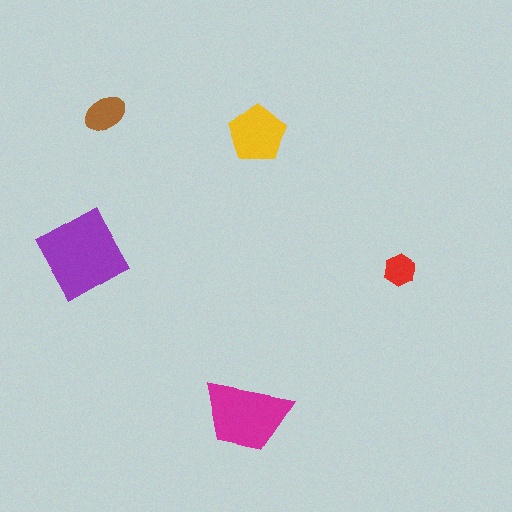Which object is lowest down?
The magenta trapezoid is bottommost.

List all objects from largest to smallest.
The purple diamond, the magenta trapezoid, the yellow pentagon, the brown ellipse, the red hexagon.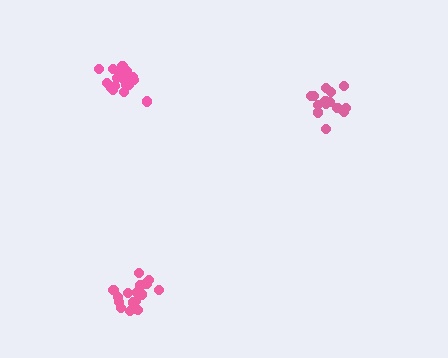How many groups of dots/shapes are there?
There are 3 groups.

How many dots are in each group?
Group 1: 16 dots, Group 2: 19 dots, Group 3: 20 dots (55 total).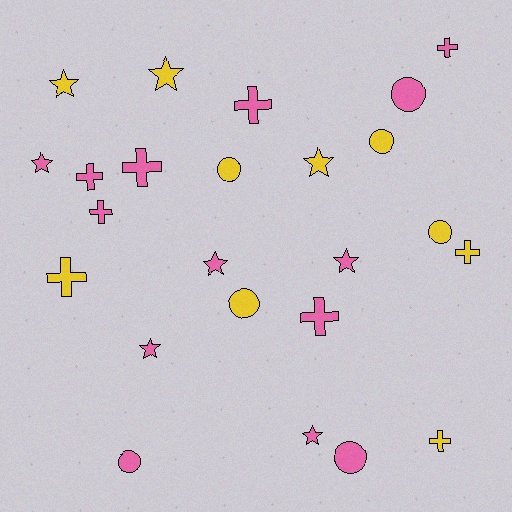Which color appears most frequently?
Pink, with 14 objects.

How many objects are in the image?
There are 24 objects.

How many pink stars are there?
There are 5 pink stars.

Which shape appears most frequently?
Cross, with 9 objects.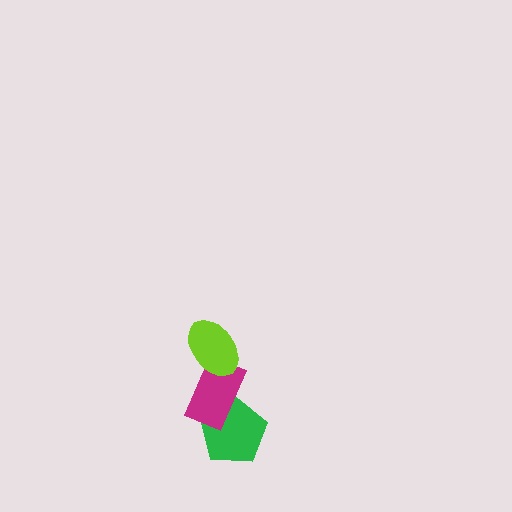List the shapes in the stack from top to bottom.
From top to bottom: the lime ellipse, the magenta rectangle, the green pentagon.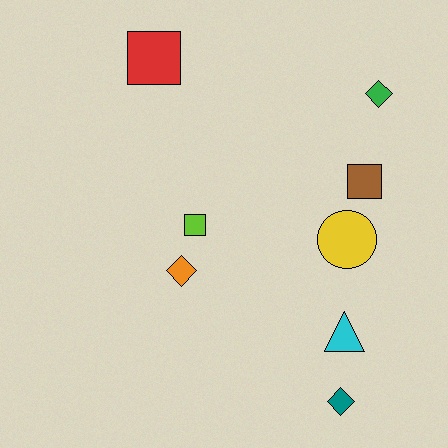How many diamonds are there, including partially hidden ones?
There are 3 diamonds.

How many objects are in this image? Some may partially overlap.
There are 8 objects.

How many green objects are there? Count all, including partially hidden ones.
There is 1 green object.